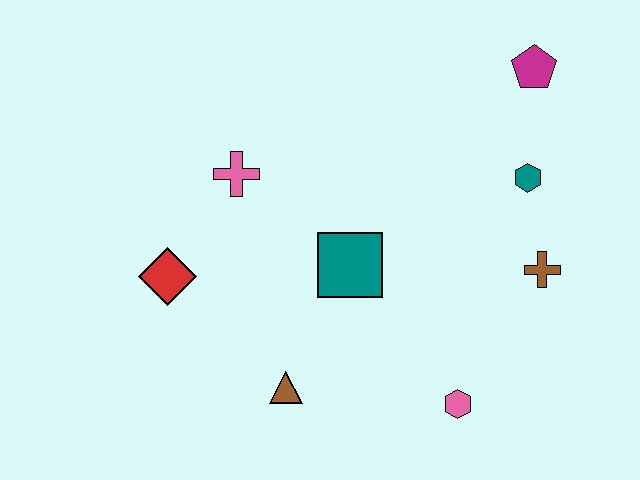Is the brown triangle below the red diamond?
Yes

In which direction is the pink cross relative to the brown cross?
The pink cross is to the left of the brown cross.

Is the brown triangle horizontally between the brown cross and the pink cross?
Yes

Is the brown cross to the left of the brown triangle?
No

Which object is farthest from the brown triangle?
The magenta pentagon is farthest from the brown triangle.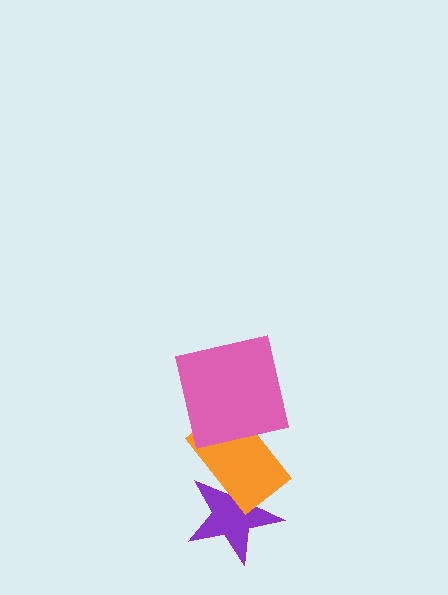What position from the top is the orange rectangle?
The orange rectangle is 2nd from the top.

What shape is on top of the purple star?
The orange rectangle is on top of the purple star.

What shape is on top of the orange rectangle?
The pink square is on top of the orange rectangle.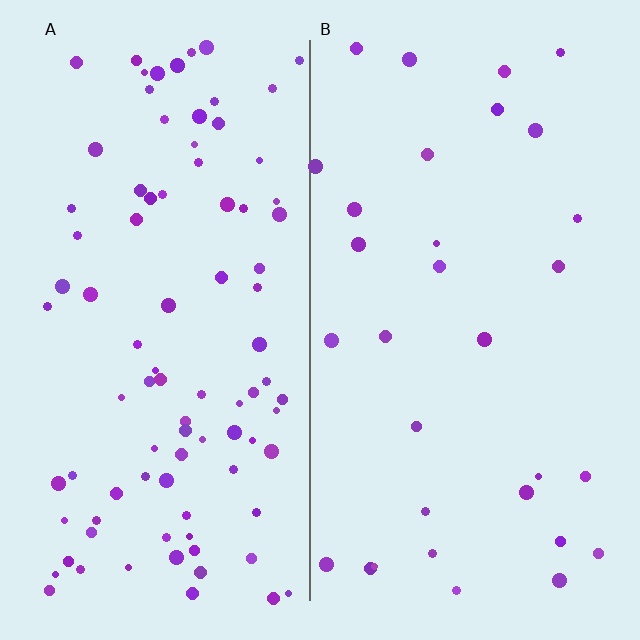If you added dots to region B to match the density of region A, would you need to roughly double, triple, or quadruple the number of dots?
Approximately triple.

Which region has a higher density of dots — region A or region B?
A (the left).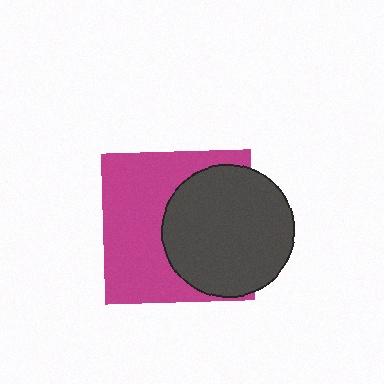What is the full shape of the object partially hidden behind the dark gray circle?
The partially hidden object is a magenta square.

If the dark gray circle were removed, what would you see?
You would see the complete magenta square.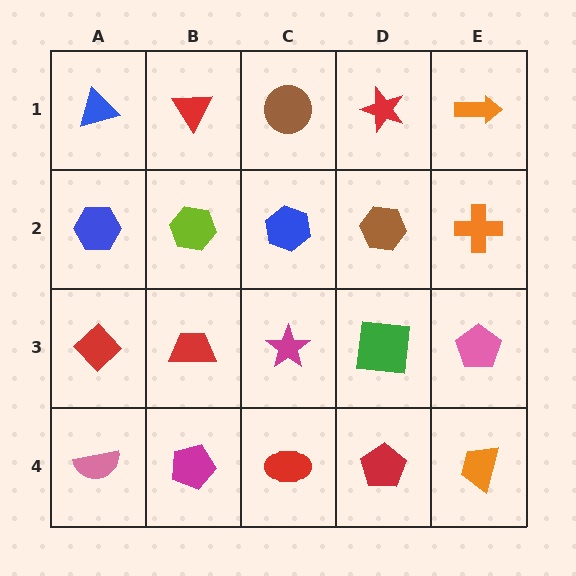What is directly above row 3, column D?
A brown hexagon.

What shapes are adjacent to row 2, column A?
A blue triangle (row 1, column A), a red diamond (row 3, column A), a lime hexagon (row 2, column B).